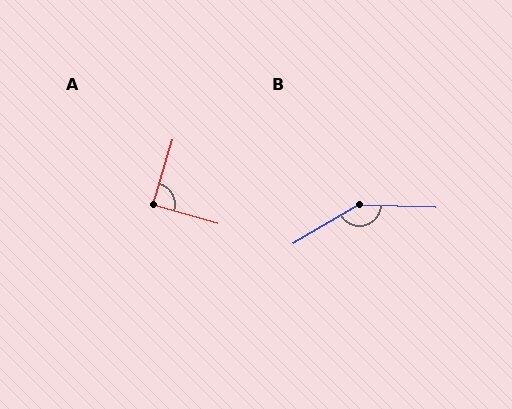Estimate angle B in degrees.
Approximately 148 degrees.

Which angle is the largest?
B, at approximately 148 degrees.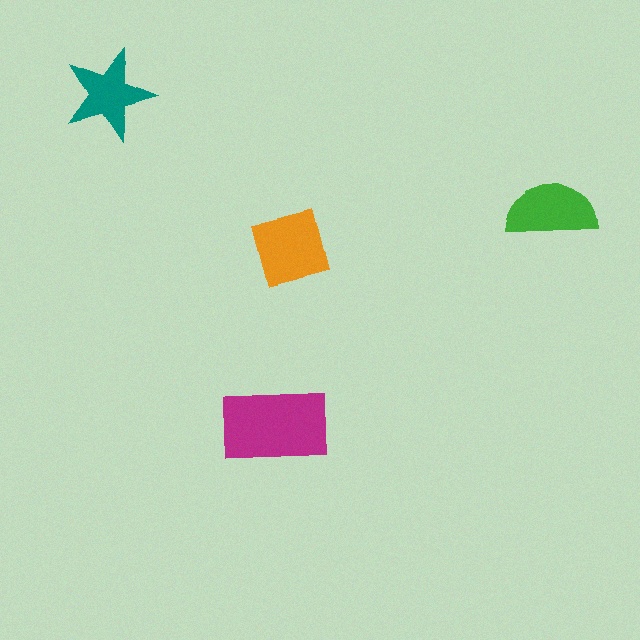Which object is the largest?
The magenta rectangle.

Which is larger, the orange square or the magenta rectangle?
The magenta rectangle.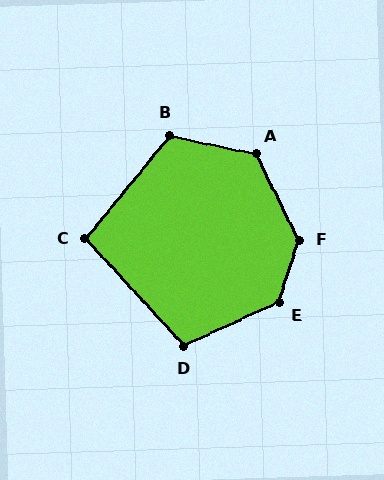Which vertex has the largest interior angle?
F, at approximately 136 degrees.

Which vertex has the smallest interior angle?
C, at approximately 98 degrees.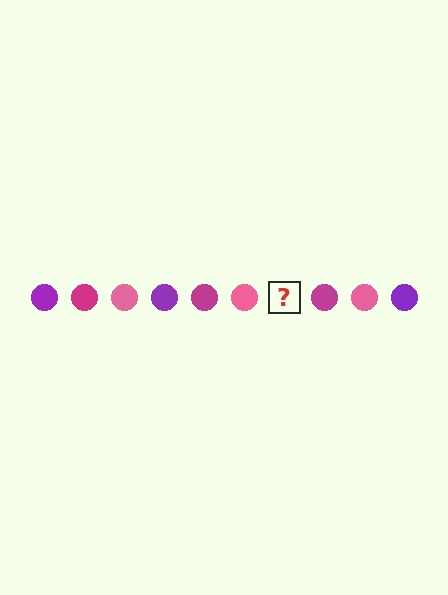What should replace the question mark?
The question mark should be replaced with a purple circle.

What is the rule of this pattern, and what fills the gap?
The rule is that the pattern cycles through purple, magenta, pink circles. The gap should be filled with a purple circle.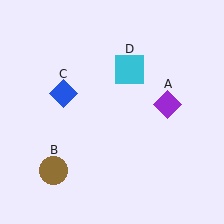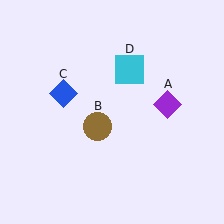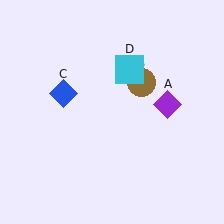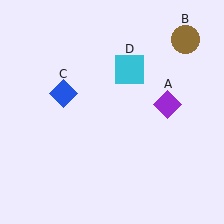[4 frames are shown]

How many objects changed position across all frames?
1 object changed position: brown circle (object B).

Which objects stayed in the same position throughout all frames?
Purple diamond (object A) and blue diamond (object C) and cyan square (object D) remained stationary.